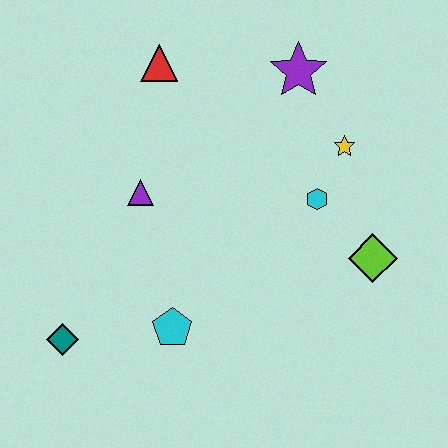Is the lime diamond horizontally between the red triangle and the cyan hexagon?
No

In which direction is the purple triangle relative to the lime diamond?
The purple triangle is to the left of the lime diamond.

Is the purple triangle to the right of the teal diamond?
Yes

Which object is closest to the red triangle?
The purple triangle is closest to the red triangle.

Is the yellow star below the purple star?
Yes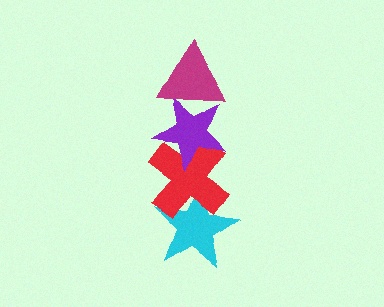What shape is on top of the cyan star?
The red cross is on top of the cyan star.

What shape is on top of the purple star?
The magenta triangle is on top of the purple star.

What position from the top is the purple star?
The purple star is 2nd from the top.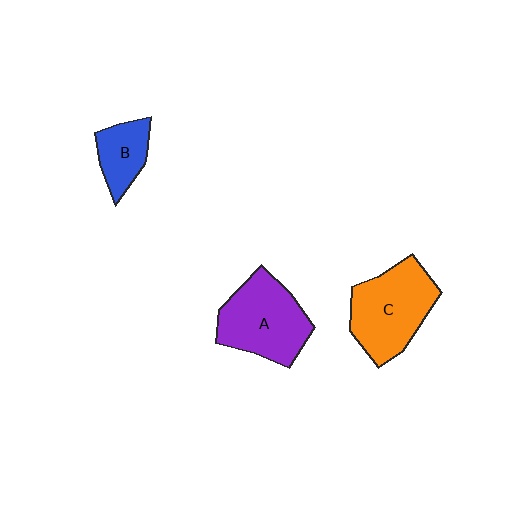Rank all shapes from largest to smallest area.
From largest to smallest: C (orange), A (purple), B (blue).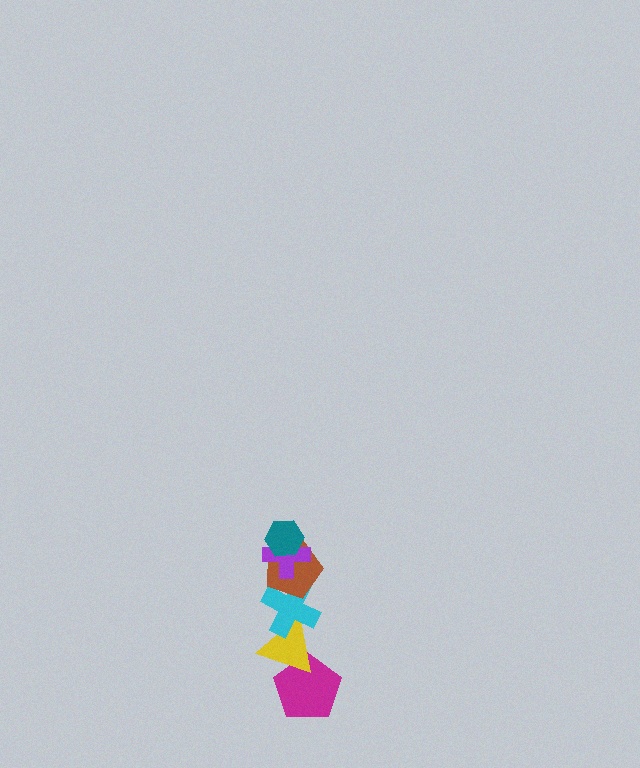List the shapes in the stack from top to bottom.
From top to bottom: the teal hexagon, the purple cross, the brown pentagon, the cyan cross, the yellow triangle, the magenta pentagon.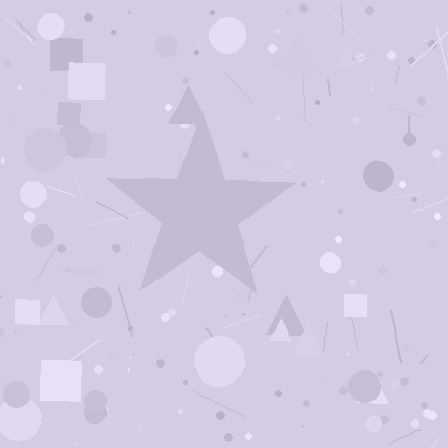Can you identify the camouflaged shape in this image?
The camouflaged shape is a star.